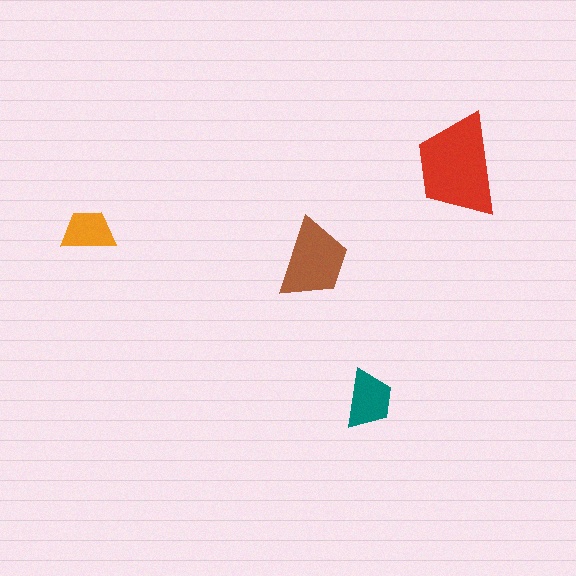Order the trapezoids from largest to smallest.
the red one, the brown one, the teal one, the orange one.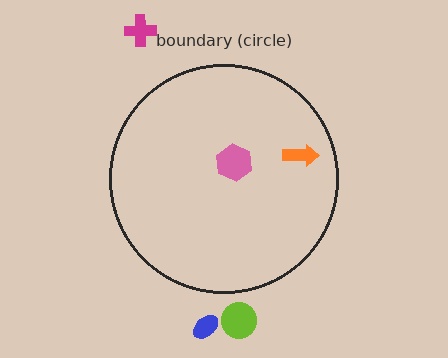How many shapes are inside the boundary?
2 inside, 3 outside.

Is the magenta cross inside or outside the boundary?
Outside.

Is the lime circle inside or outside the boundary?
Outside.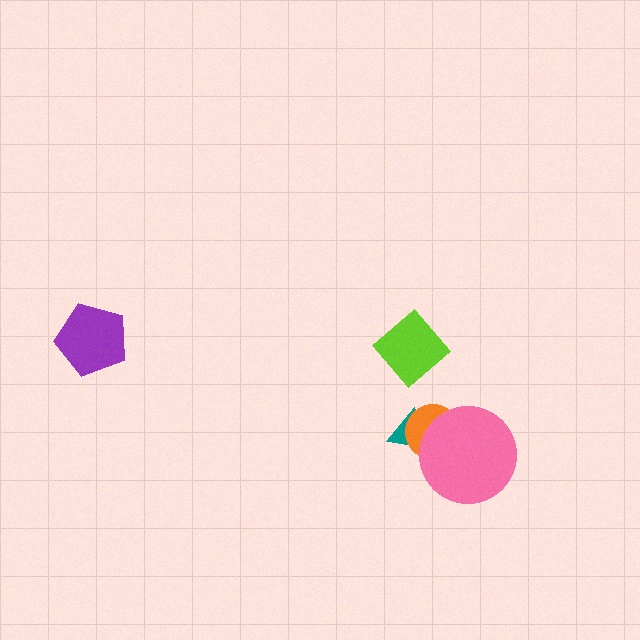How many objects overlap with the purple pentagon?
0 objects overlap with the purple pentagon.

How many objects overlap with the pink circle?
2 objects overlap with the pink circle.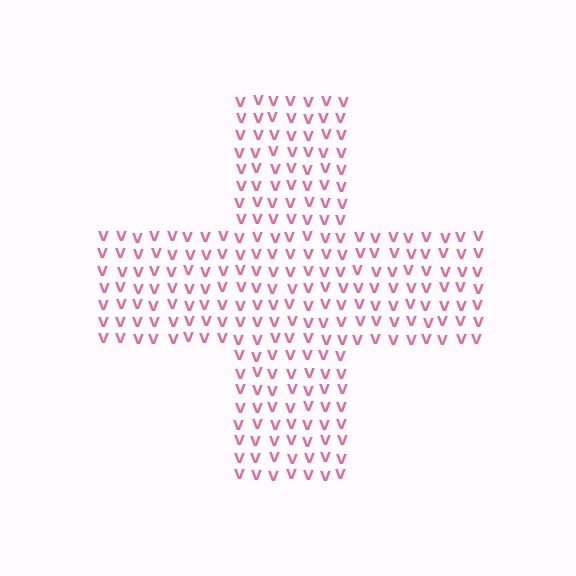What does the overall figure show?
The overall figure shows a cross.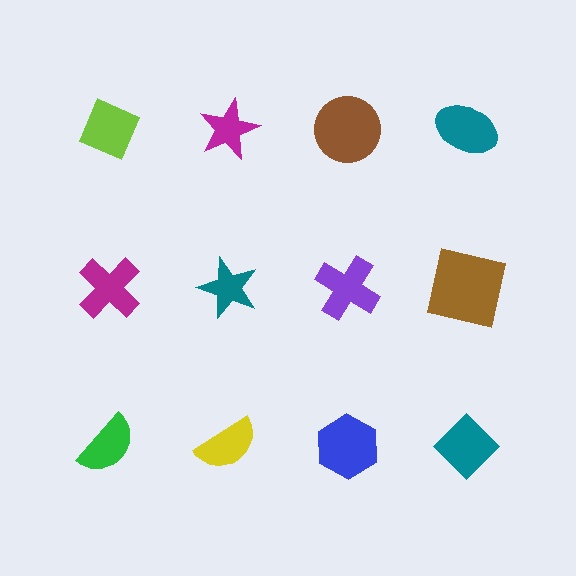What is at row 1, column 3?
A brown circle.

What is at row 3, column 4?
A teal diamond.